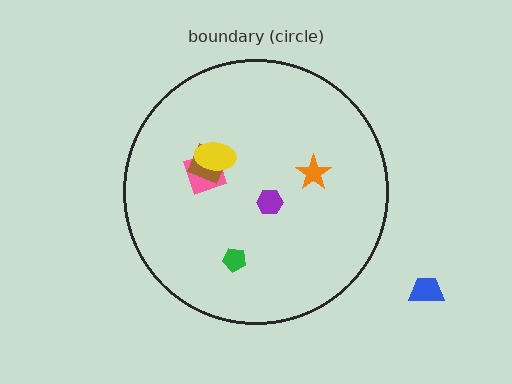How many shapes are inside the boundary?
6 inside, 1 outside.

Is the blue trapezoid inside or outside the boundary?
Outside.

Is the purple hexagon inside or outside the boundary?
Inside.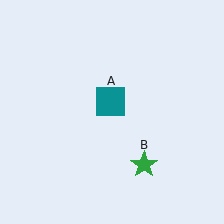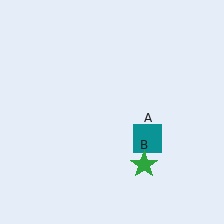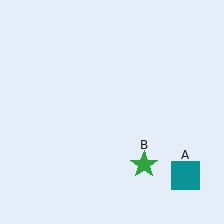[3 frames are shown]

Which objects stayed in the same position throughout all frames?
Green star (object B) remained stationary.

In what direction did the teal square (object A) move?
The teal square (object A) moved down and to the right.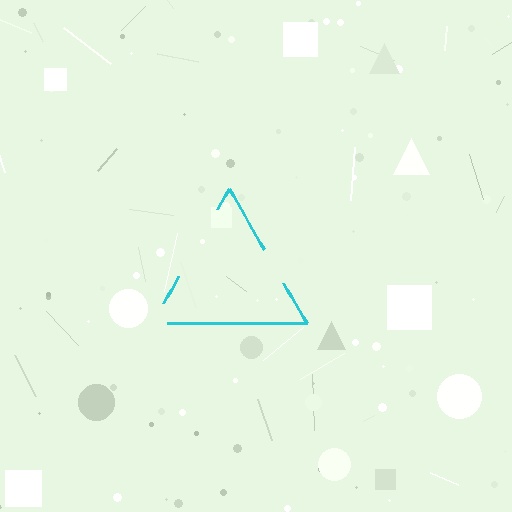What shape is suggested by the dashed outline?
The dashed outline suggests a triangle.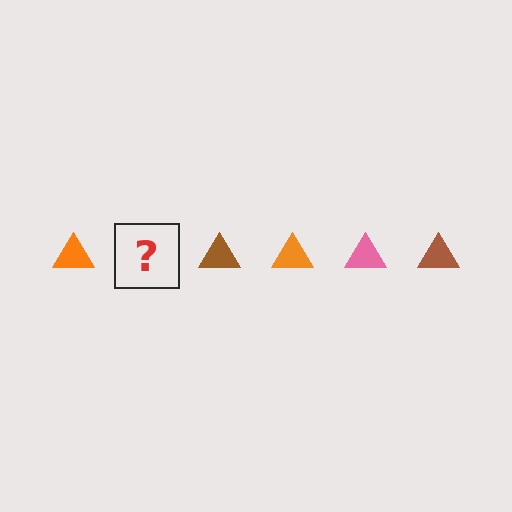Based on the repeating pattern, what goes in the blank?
The blank should be a pink triangle.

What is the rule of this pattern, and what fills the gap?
The rule is that the pattern cycles through orange, pink, brown triangles. The gap should be filled with a pink triangle.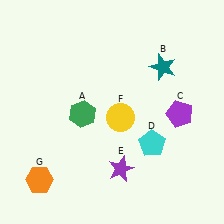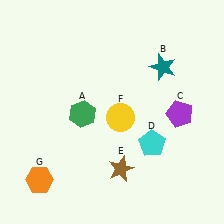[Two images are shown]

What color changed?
The star (E) changed from purple in Image 1 to brown in Image 2.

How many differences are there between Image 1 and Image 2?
There is 1 difference between the two images.